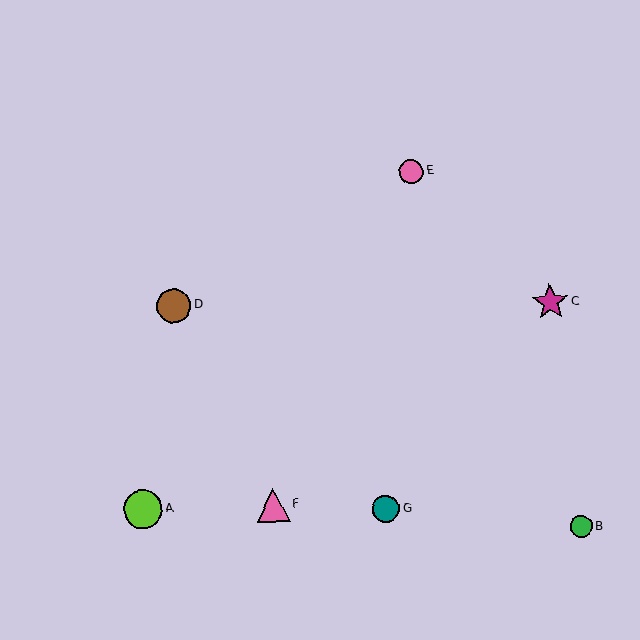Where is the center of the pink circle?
The center of the pink circle is at (411, 171).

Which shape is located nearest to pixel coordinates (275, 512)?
The pink triangle (labeled F) at (273, 505) is nearest to that location.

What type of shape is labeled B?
Shape B is a green circle.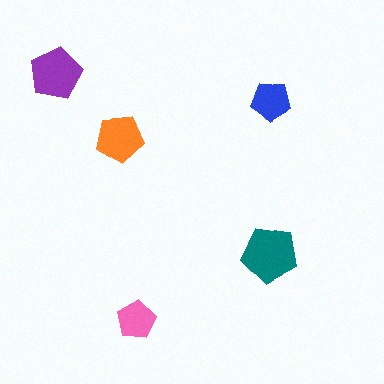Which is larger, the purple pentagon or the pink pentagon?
The purple one.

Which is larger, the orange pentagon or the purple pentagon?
The purple one.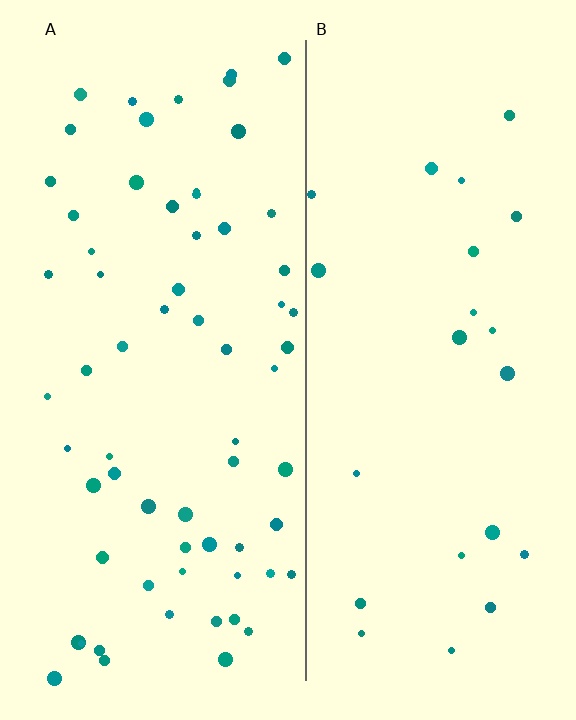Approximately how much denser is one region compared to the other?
Approximately 2.8× — region A over region B.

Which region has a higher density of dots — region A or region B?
A (the left).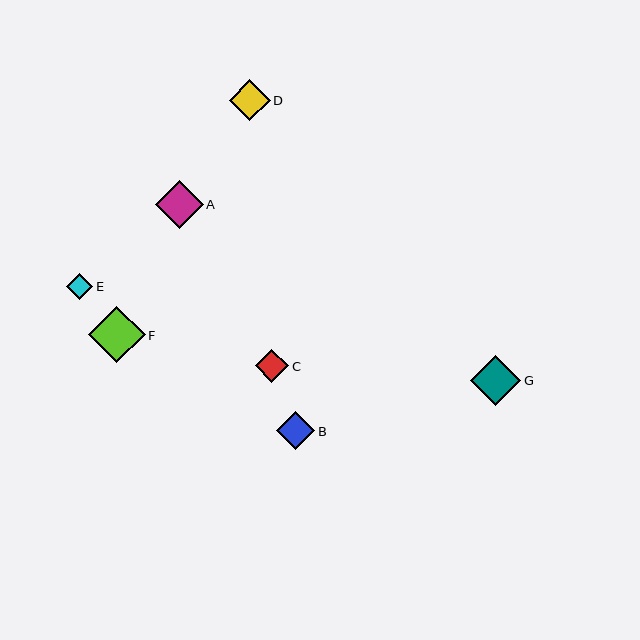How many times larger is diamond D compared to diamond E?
Diamond D is approximately 1.6 times the size of diamond E.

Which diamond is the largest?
Diamond F is the largest with a size of approximately 56 pixels.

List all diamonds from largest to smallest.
From largest to smallest: F, G, A, D, B, C, E.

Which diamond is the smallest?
Diamond E is the smallest with a size of approximately 26 pixels.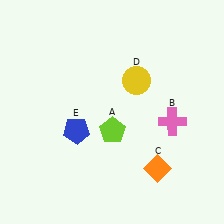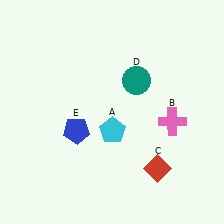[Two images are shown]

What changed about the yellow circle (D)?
In Image 1, D is yellow. In Image 2, it changed to teal.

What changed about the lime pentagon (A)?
In Image 1, A is lime. In Image 2, it changed to cyan.